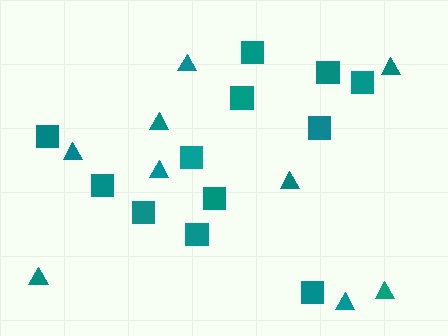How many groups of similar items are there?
There are 2 groups: one group of squares (12) and one group of triangles (9).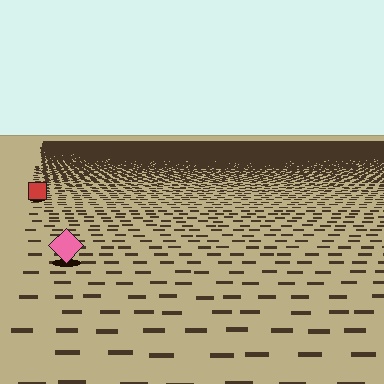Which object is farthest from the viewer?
The red square is farthest from the viewer. It appears smaller and the ground texture around it is denser.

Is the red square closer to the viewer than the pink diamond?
No. The pink diamond is closer — you can tell from the texture gradient: the ground texture is coarser near it.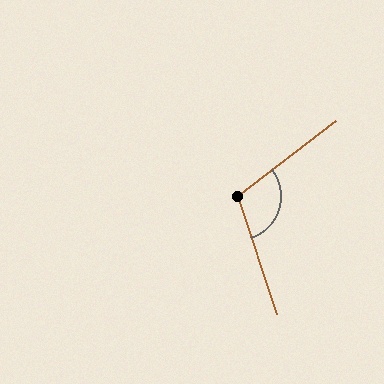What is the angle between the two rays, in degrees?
Approximately 110 degrees.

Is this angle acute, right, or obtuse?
It is obtuse.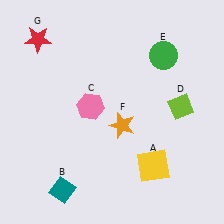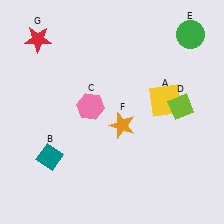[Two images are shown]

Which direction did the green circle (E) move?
The green circle (E) moved right.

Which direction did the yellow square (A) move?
The yellow square (A) moved up.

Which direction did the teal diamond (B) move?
The teal diamond (B) moved up.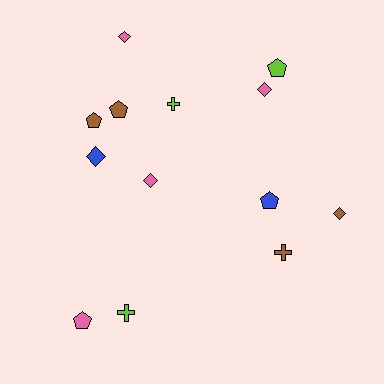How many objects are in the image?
There are 13 objects.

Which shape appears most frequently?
Diamond, with 5 objects.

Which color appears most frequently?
Pink, with 4 objects.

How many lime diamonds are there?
There are no lime diamonds.